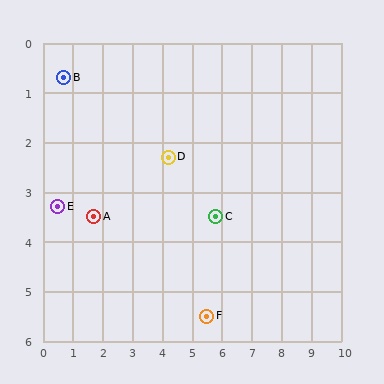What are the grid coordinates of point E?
Point E is at approximately (0.5, 3.3).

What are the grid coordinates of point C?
Point C is at approximately (5.8, 3.5).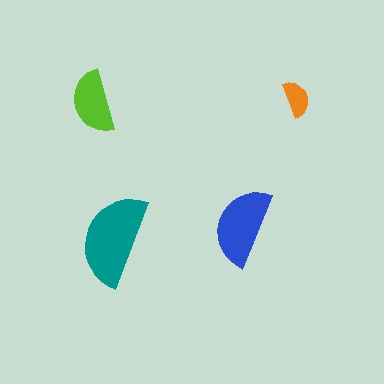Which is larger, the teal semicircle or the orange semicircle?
The teal one.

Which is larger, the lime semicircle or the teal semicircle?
The teal one.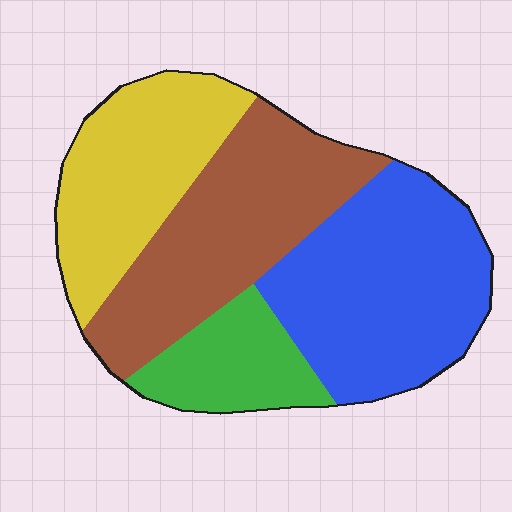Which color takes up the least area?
Green, at roughly 15%.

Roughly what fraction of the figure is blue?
Blue covers around 35% of the figure.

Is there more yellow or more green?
Yellow.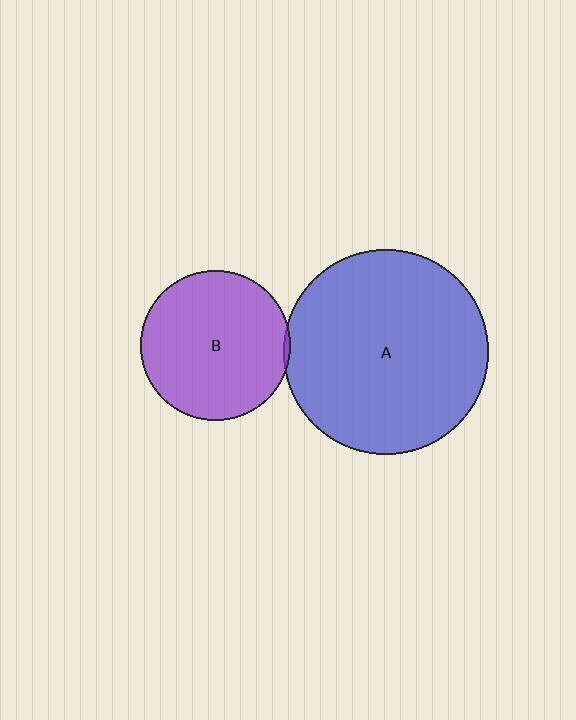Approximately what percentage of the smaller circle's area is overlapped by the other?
Approximately 5%.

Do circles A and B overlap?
Yes.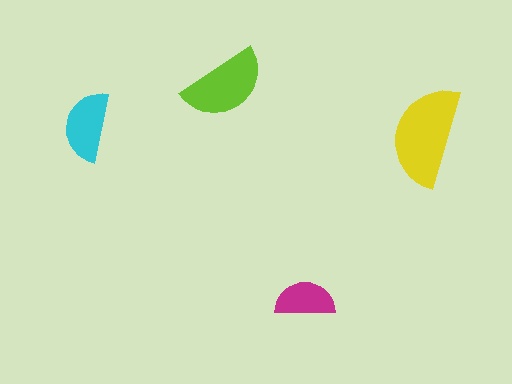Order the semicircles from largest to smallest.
the yellow one, the lime one, the cyan one, the magenta one.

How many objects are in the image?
There are 4 objects in the image.